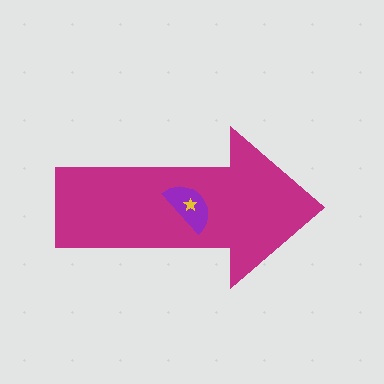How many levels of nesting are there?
3.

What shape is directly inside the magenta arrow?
The purple semicircle.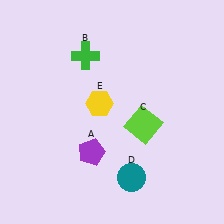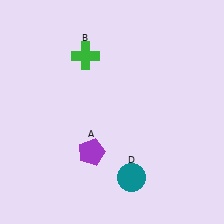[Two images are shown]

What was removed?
The lime square (C), the yellow hexagon (E) were removed in Image 2.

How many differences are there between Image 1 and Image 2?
There are 2 differences between the two images.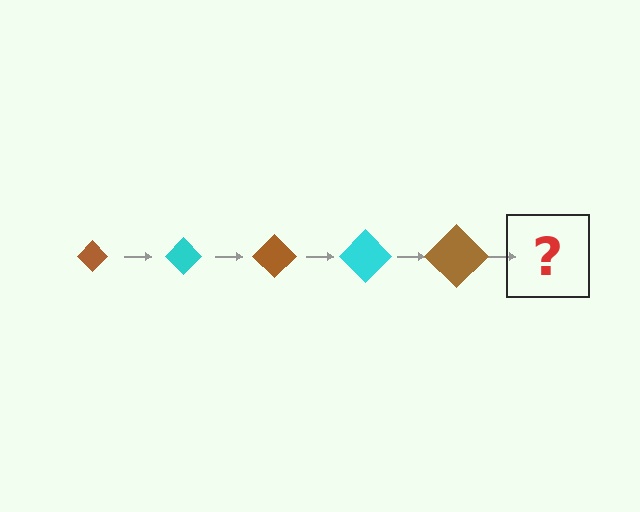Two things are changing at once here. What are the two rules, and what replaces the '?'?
The two rules are that the diamond grows larger each step and the color cycles through brown and cyan. The '?' should be a cyan diamond, larger than the previous one.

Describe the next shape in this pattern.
It should be a cyan diamond, larger than the previous one.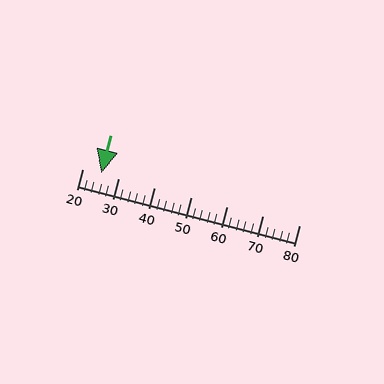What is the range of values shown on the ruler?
The ruler shows values from 20 to 80.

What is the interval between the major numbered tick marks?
The major tick marks are spaced 10 units apart.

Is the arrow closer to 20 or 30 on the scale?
The arrow is closer to 30.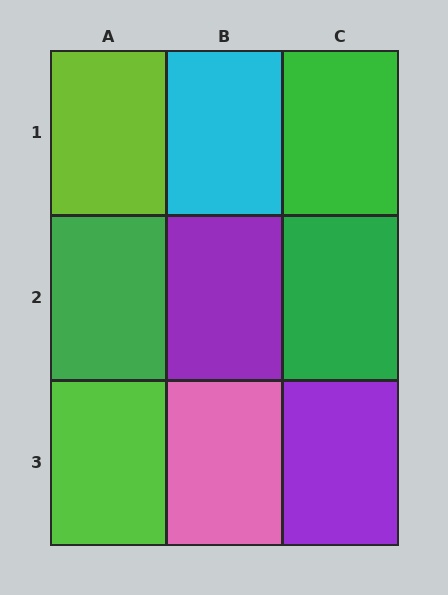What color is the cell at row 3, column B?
Pink.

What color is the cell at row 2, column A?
Green.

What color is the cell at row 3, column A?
Lime.